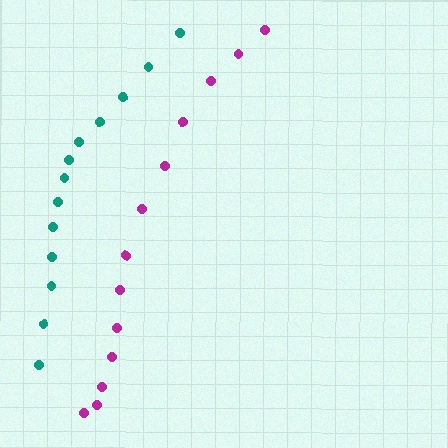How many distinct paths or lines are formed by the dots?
There are 2 distinct paths.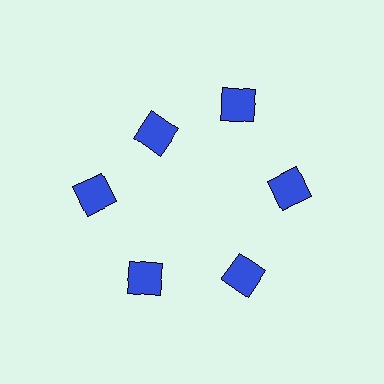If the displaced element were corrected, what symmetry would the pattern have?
It would have 6-fold rotational symmetry — the pattern would map onto itself every 60 degrees.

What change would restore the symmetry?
The symmetry would be restored by moving it outward, back onto the ring so that all 6 squares sit at equal angles and equal distance from the center.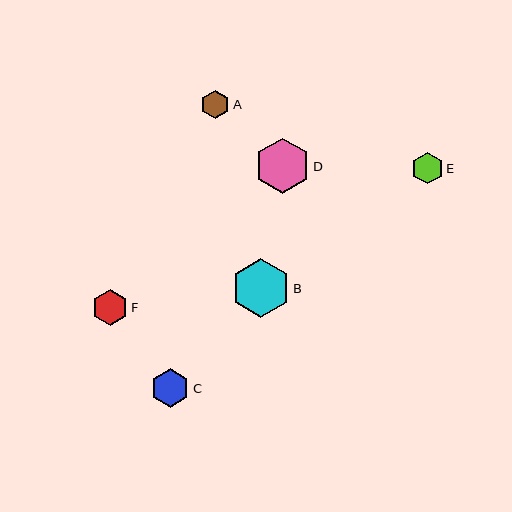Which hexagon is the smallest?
Hexagon A is the smallest with a size of approximately 29 pixels.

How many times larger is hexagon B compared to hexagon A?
Hexagon B is approximately 2.1 times the size of hexagon A.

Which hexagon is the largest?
Hexagon B is the largest with a size of approximately 59 pixels.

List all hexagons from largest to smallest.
From largest to smallest: B, D, C, F, E, A.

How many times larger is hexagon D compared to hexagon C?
Hexagon D is approximately 1.4 times the size of hexagon C.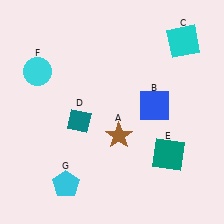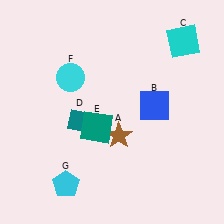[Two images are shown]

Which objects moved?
The objects that moved are: the teal square (E), the cyan circle (F).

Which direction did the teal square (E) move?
The teal square (E) moved left.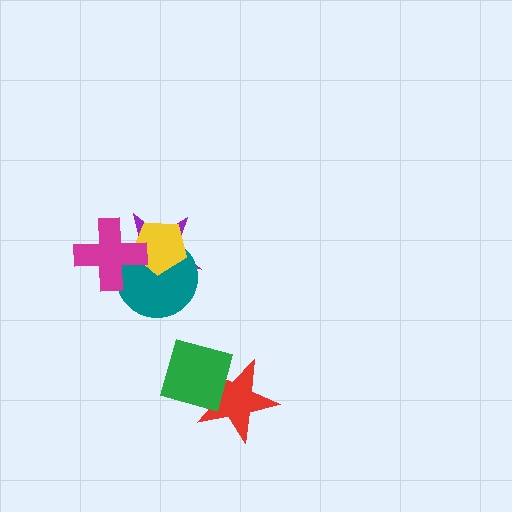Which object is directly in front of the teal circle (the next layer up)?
The yellow pentagon is directly in front of the teal circle.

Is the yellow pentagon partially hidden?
Yes, it is partially covered by another shape.